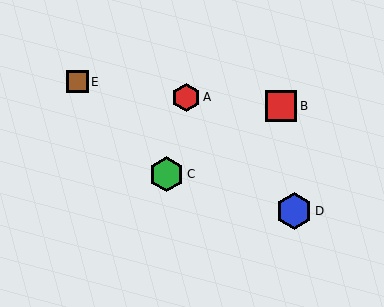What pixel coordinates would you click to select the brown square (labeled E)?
Click at (78, 82) to select the brown square E.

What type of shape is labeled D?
Shape D is a blue hexagon.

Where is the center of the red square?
The center of the red square is at (281, 106).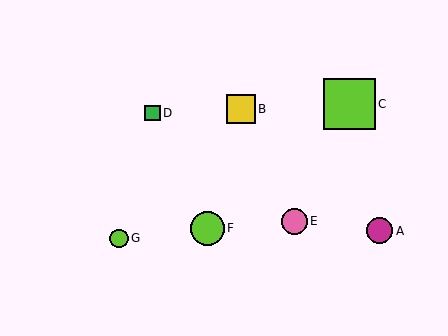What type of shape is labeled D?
Shape D is a green square.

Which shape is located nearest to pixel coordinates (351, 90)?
The lime square (labeled C) at (349, 104) is nearest to that location.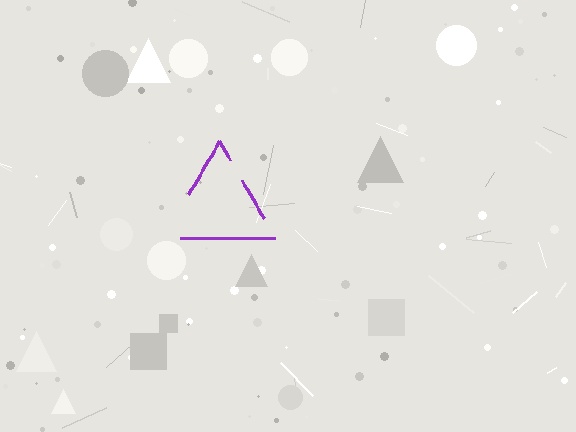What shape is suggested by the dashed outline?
The dashed outline suggests a triangle.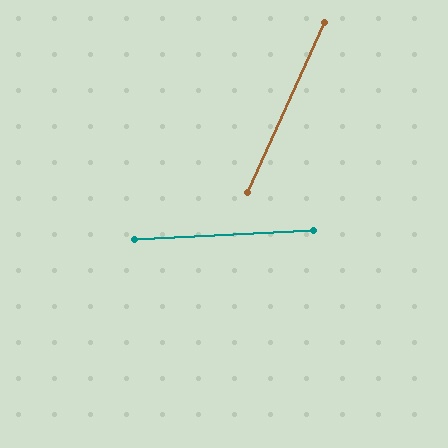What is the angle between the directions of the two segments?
Approximately 63 degrees.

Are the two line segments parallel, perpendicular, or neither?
Neither parallel nor perpendicular — they differ by about 63°.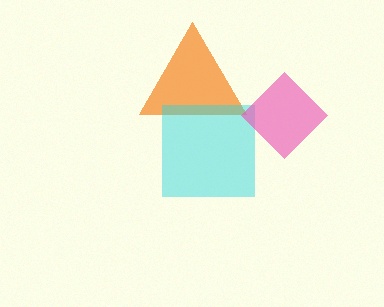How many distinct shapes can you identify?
There are 3 distinct shapes: an orange triangle, a cyan square, a pink diamond.